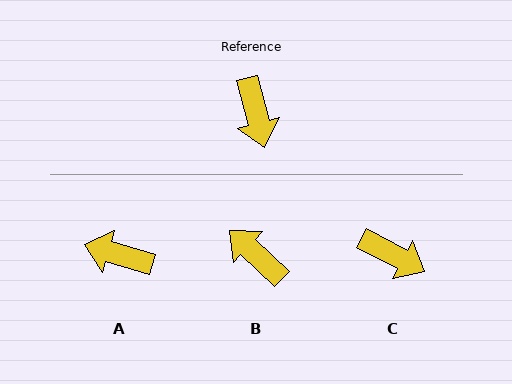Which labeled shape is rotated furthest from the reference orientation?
B, about 148 degrees away.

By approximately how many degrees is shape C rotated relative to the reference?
Approximately 48 degrees counter-clockwise.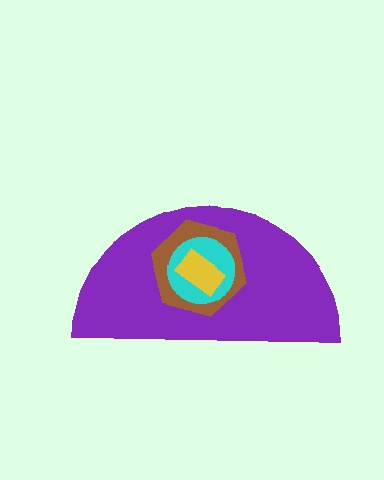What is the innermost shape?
The yellow rectangle.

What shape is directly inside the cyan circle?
The yellow rectangle.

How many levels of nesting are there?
4.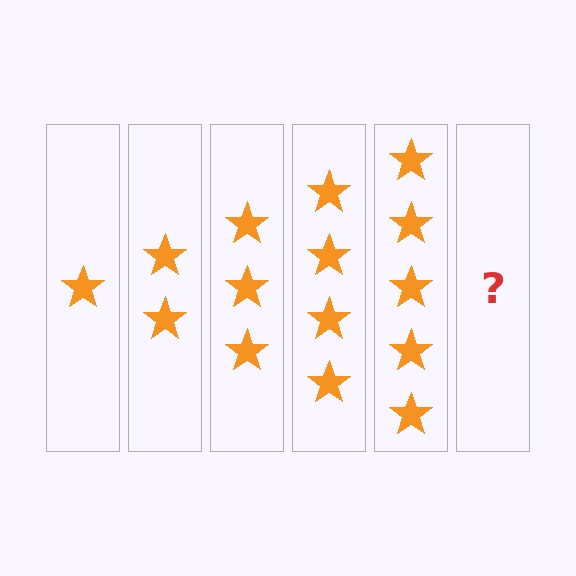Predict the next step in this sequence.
The next step is 6 stars.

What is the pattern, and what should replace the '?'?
The pattern is that each step adds one more star. The '?' should be 6 stars.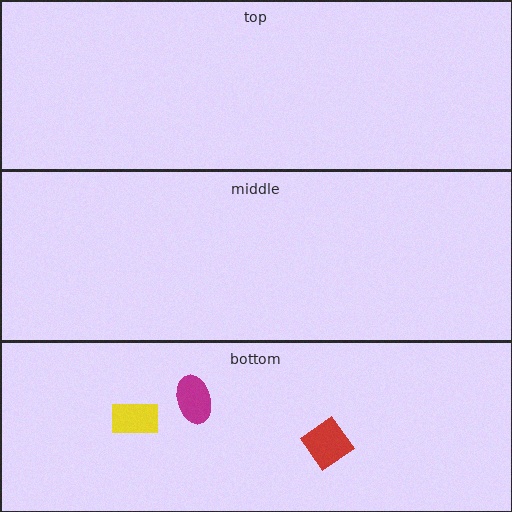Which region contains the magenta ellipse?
The bottom region.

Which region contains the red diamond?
The bottom region.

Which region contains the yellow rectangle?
The bottom region.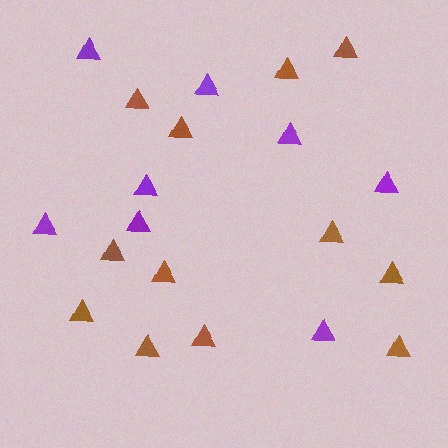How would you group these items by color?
There are 2 groups: one group of brown triangles (12) and one group of purple triangles (8).